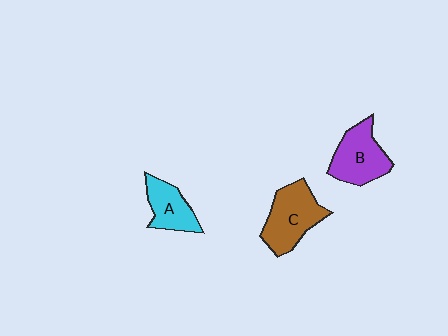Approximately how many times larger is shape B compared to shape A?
Approximately 1.3 times.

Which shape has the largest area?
Shape C (brown).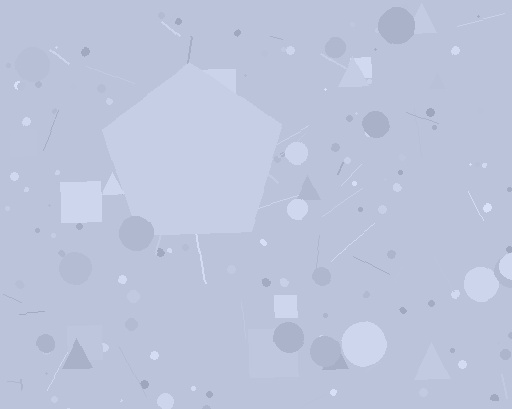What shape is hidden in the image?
A pentagon is hidden in the image.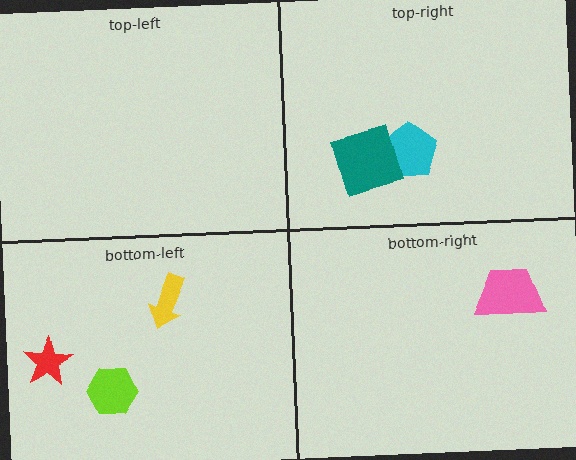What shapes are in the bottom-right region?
The pink trapezoid.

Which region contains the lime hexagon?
The bottom-left region.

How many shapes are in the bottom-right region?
1.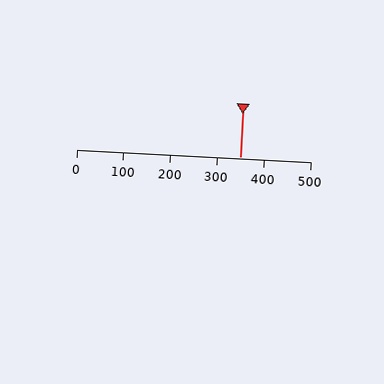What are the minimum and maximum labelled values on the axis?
The axis runs from 0 to 500.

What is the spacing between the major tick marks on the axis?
The major ticks are spaced 100 apart.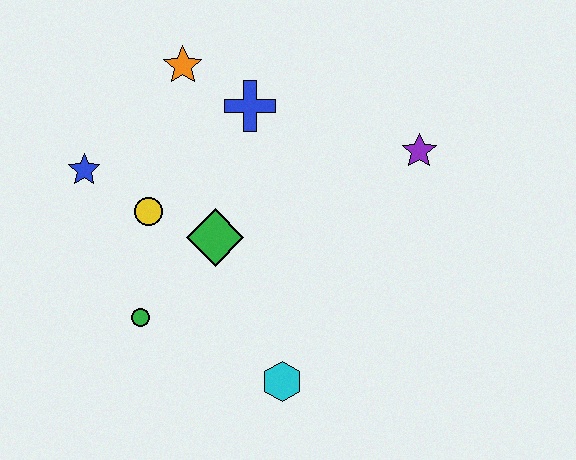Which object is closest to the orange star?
The blue cross is closest to the orange star.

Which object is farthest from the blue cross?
The cyan hexagon is farthest from the blue cross.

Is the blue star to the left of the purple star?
Yes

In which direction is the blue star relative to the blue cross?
The blue star is to the left of the blue cross.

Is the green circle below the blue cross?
Yes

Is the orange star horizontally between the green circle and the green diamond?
Yes